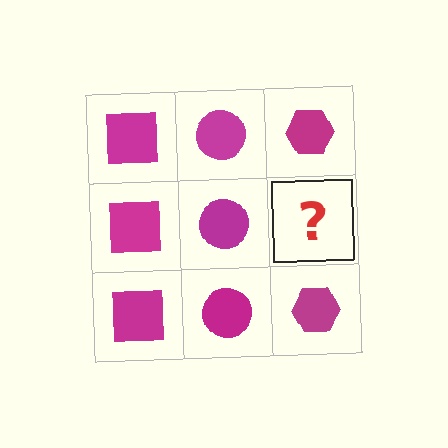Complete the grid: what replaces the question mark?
The question mark should be replaced with a magenta hexagon.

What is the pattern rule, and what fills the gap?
The rule is that each column has a consistent shape. The gap should be filled with a magenta hexagon.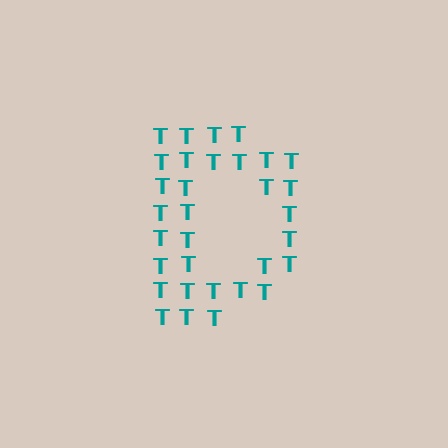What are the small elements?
The small elements are letter T's.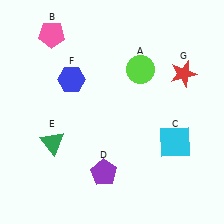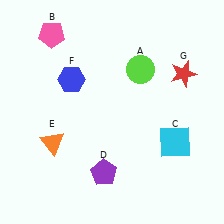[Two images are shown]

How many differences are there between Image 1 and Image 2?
There is 1 difference between the two images.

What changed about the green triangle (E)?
In Image 1, E is green. In Image 2, it changed to orange.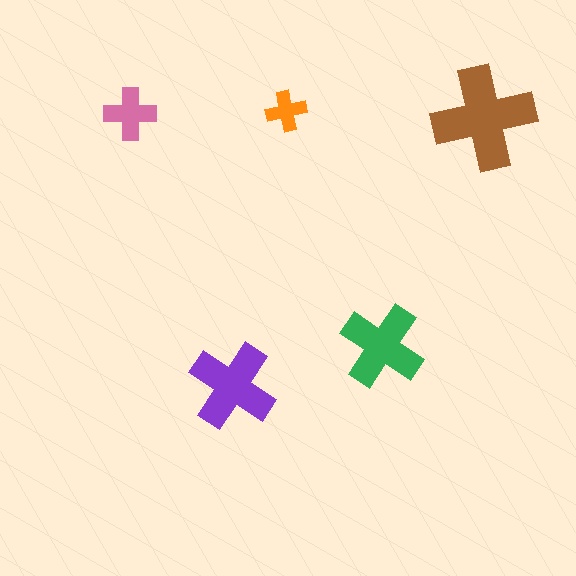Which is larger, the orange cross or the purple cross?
The purple one.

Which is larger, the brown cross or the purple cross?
The brown one.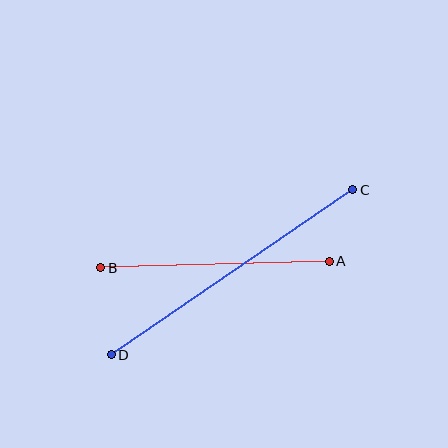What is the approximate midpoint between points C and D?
The midpoint is at approximately (232, 272) pixels.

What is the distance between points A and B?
The distance is approximately 228 pixels.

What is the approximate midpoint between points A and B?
The midpoint is at approximately (215, 264) pixels.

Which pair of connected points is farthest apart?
Points C and D are farthest apart.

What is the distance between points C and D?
The distance is approximately 293 pixels.